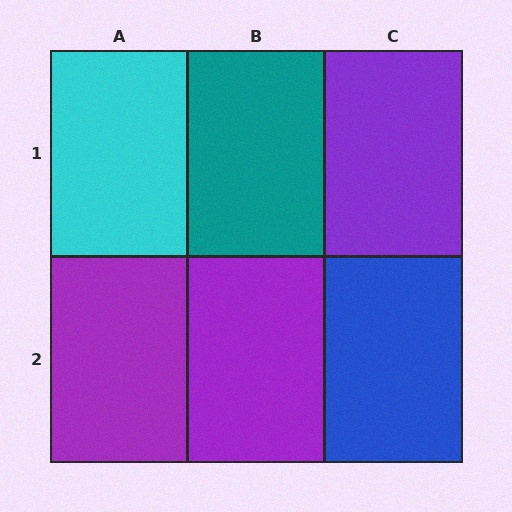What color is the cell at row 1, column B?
Teal.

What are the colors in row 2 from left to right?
Purple, purple, blue.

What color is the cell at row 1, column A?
Cyan.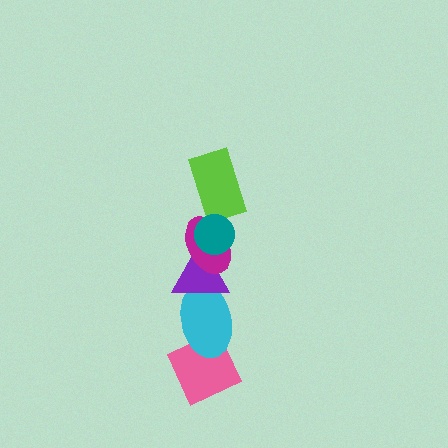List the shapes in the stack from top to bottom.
From top to bottom: the teal circle, the lime rectangle, the magenta ellipse, the purple triangle, the cyan ellipse, the pink diamond.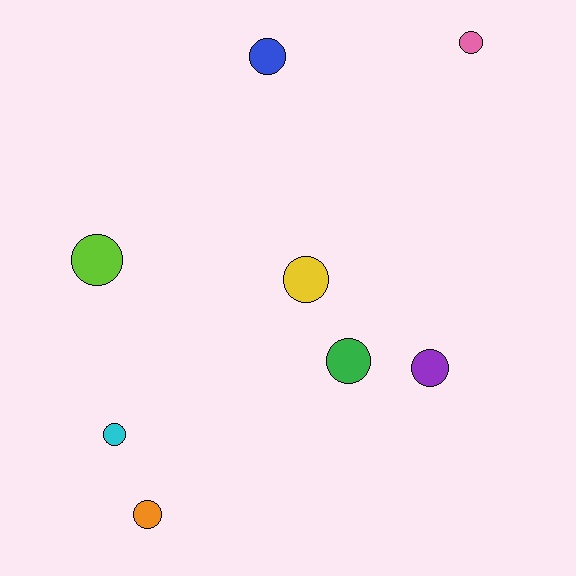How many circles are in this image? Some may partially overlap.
There are 8 circles.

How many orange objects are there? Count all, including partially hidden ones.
There is 1 orange object.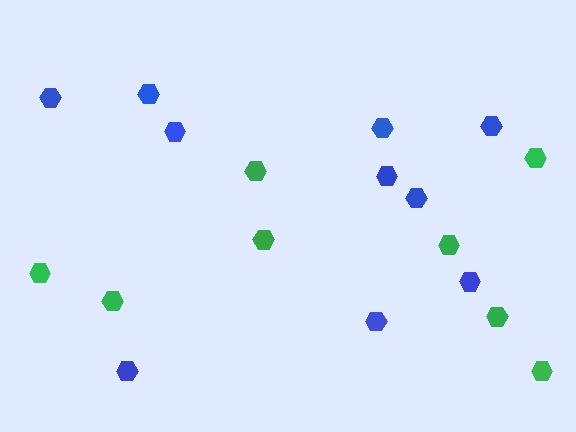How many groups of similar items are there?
There are 2 groups: one group of green hexagons (8) and one group of blue hexagons (10).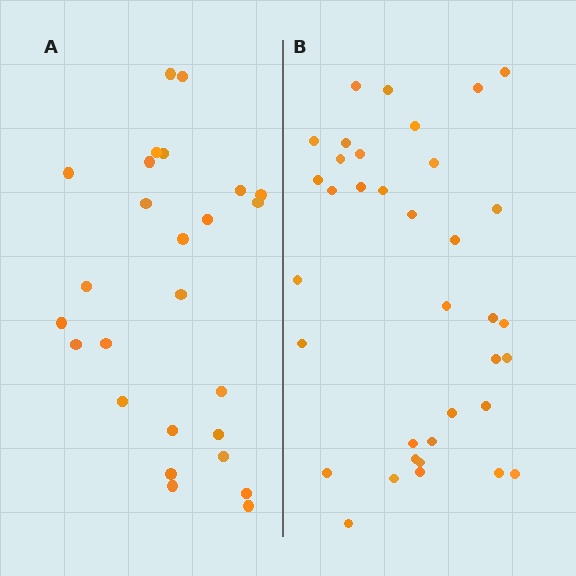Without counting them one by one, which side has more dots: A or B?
Region B (the right region) has more dots.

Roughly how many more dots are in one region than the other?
Region B has roughly 10 or so more dots than region A.